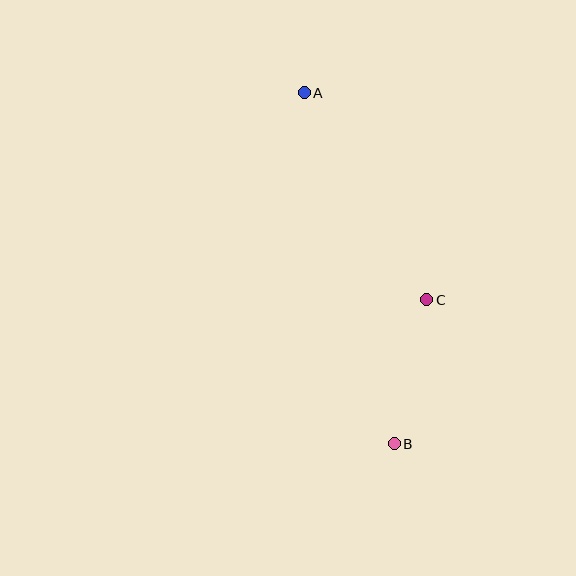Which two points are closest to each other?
Points B and C are closest to each other.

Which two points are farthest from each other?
Points A and B are farthest from each other.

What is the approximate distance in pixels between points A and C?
The distance between A and C is approximately 241 pixels.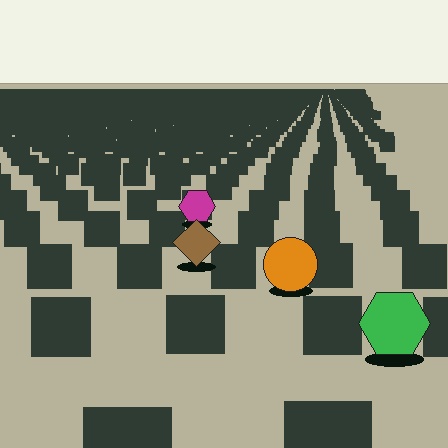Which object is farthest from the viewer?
The magenta hexagon is farthest from the viewer. It appears smaller and the ground texture around it is denser.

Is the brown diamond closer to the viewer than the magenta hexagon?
Yes. The brown diamond is closer — you can tell from the texture gradient: the ground texture is coarser near it.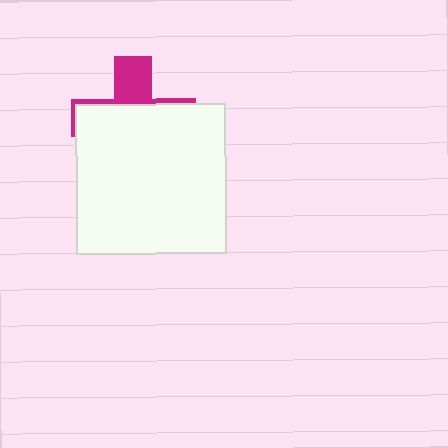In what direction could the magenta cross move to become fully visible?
The magenta cross could move up. That would shift it out from behind the white square entirely.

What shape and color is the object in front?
The object in front is a white square.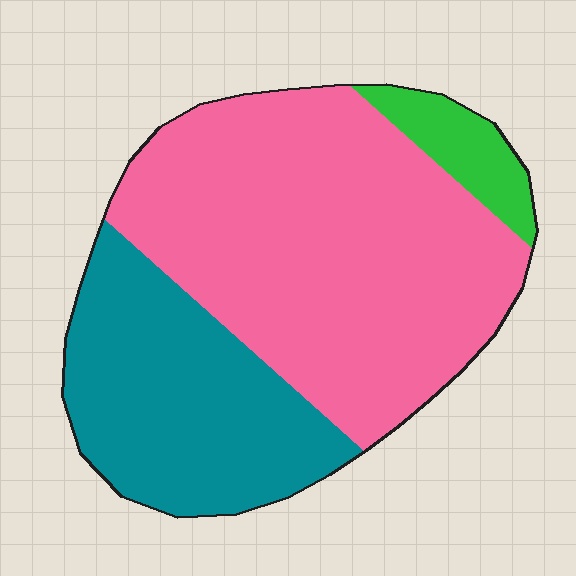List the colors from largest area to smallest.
From largest to smallest: pink, teal, green.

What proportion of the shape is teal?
Teal covers 32% of the shape.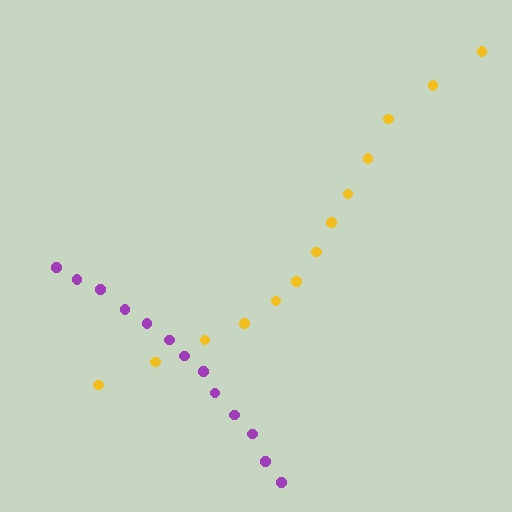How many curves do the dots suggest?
There are 2 distinct paths.